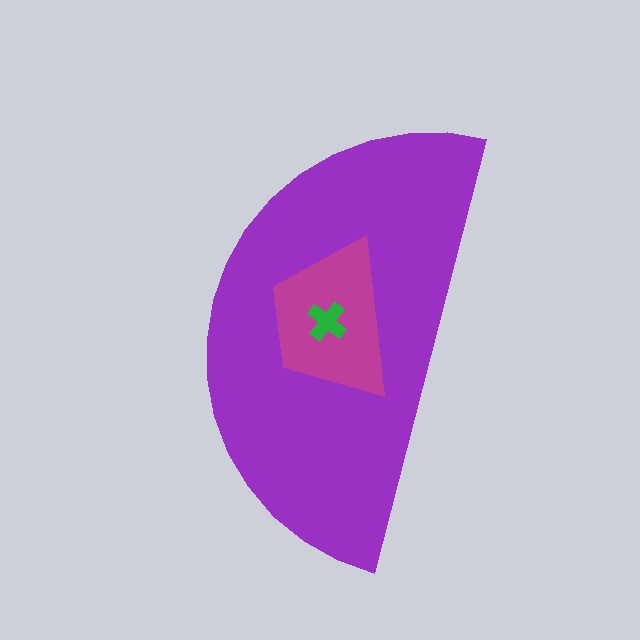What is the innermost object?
The green cross.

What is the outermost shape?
The purple semicircle.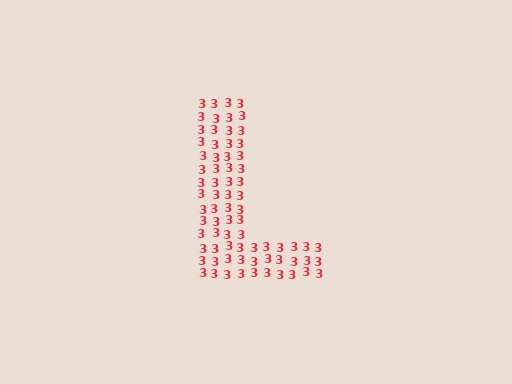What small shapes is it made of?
It is made of small digit 3's.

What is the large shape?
The large shape is the letter L.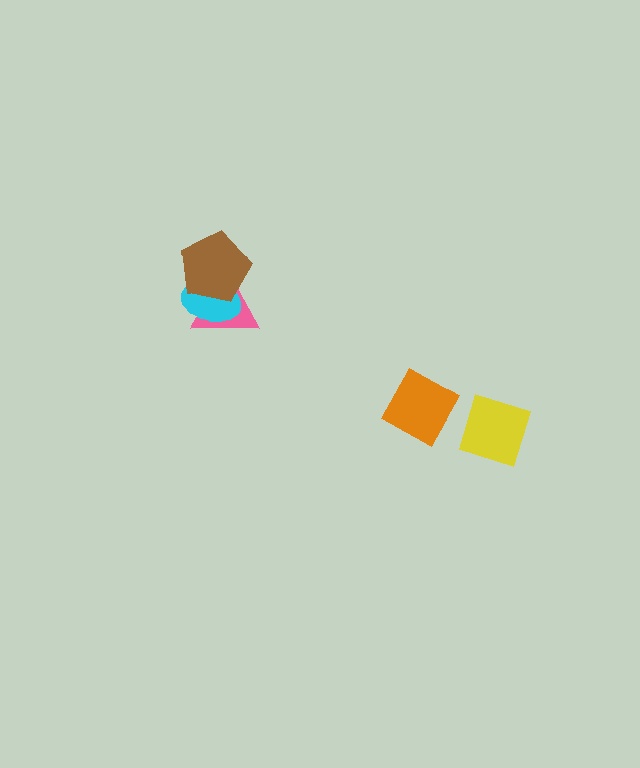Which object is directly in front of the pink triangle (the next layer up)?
The cyan ellipse is directly in front of the pink triangle.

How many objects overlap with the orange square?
0 objects overlap with the orange square.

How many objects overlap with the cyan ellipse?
2 objects overlap with the cyan ellipse.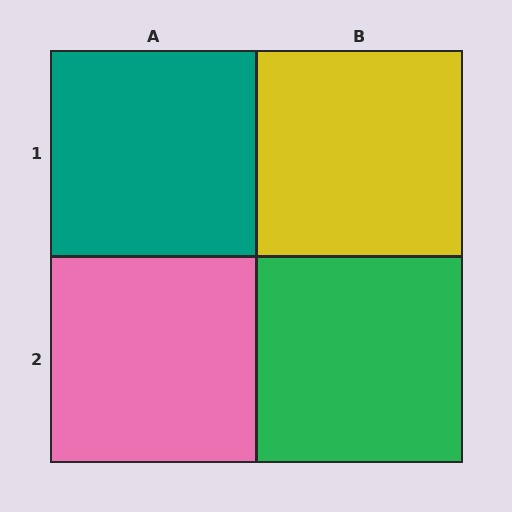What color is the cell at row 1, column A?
Teal.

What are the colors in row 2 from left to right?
Pink, green.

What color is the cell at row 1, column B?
Yellow.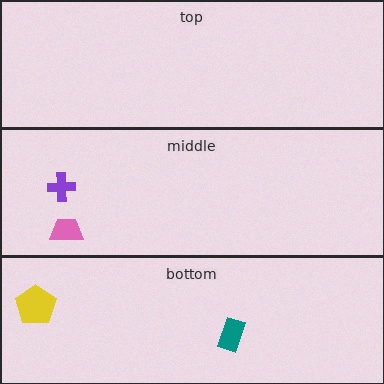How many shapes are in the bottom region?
2.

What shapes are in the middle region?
The purple cross, the pink trapezoid.